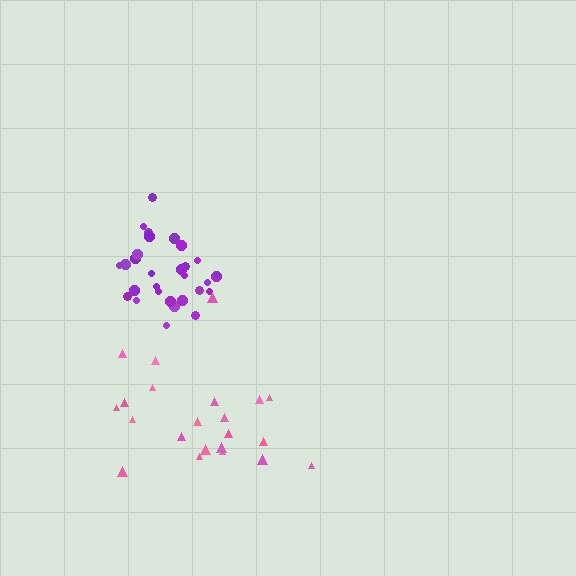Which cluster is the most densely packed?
Purple.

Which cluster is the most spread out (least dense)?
Pink.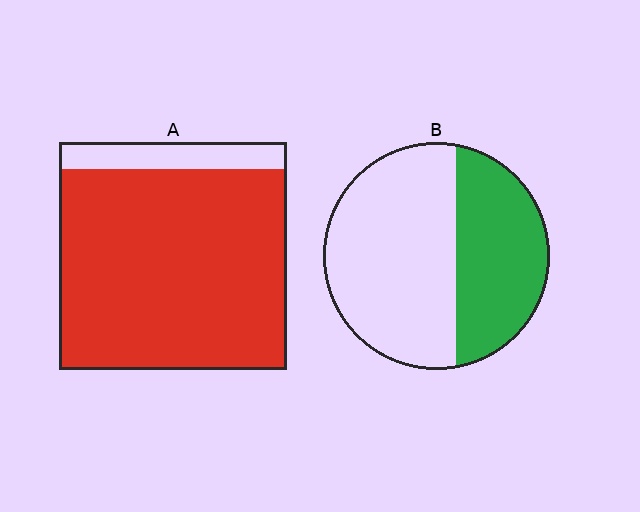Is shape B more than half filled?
No.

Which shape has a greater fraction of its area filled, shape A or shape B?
Shape A.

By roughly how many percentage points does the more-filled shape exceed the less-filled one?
By roughly 50 percentage points (A over B).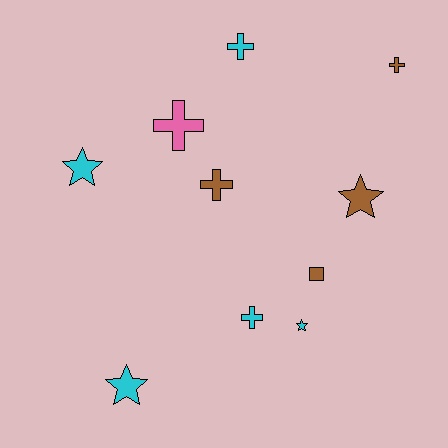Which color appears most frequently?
Cyan, with 5 objects.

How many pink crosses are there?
There is 1 pink cross.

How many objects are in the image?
There are 10 objects.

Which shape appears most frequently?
Cross, with 5 objects.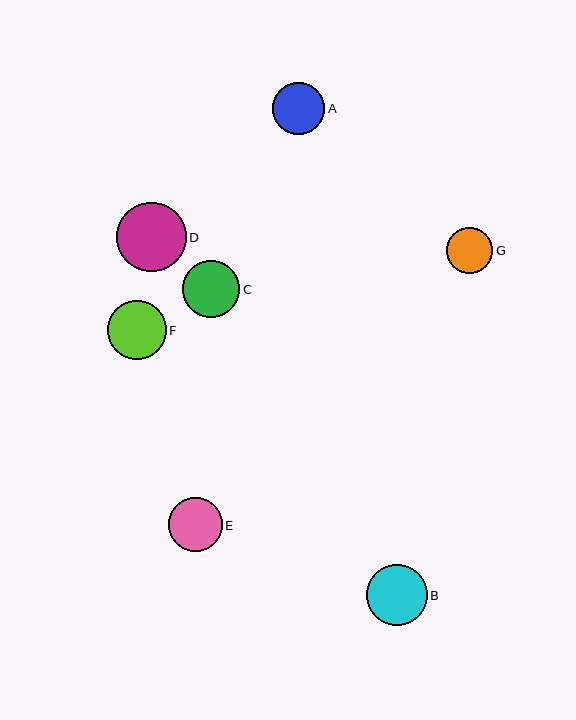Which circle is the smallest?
Circle G is the smallest with a size of approximately 46 pixels.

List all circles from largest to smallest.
From largest to smallest: D, B, F, C, E, A, G.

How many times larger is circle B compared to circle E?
Circle B is approximately 1.1 times the size of circle E.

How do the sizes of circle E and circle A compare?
Circle E and circle A are approximately the same size.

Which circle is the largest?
Circle D is the largest with a size of approximately 70 pixels.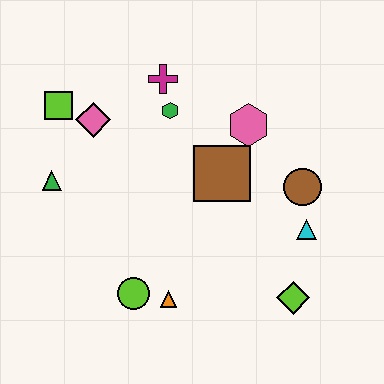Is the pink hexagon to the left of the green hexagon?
No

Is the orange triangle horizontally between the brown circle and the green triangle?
Yes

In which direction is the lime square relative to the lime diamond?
The lime square is to the left of the lime diamond.